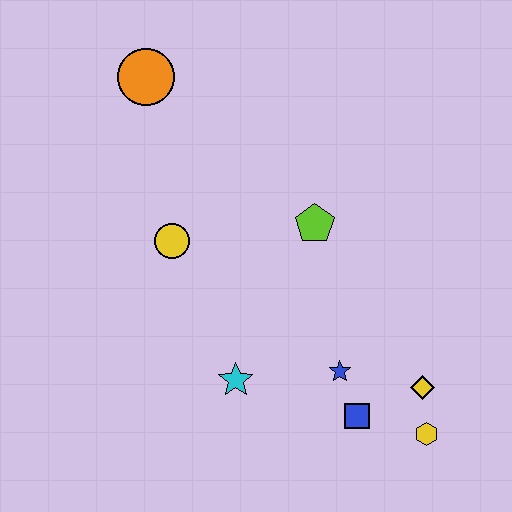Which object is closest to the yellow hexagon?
The yellow diamond is closest to the yellow hexagon.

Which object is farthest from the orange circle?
The yellow hexagon is farthest from the orange circle.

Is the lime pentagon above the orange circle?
No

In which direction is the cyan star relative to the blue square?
The cyan star is to the left of the blue square.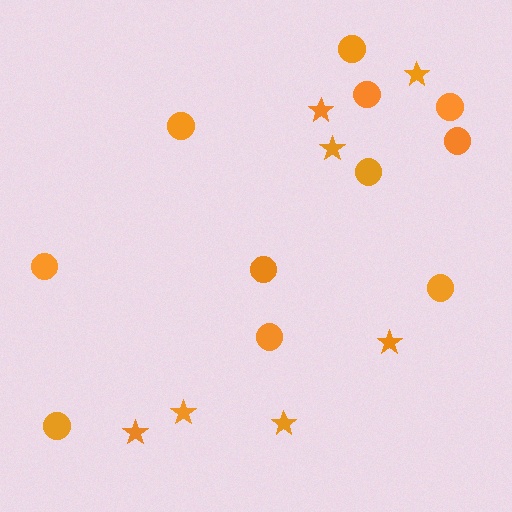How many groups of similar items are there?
There are 2 groups: one group of stars (7) and one group of circles (11).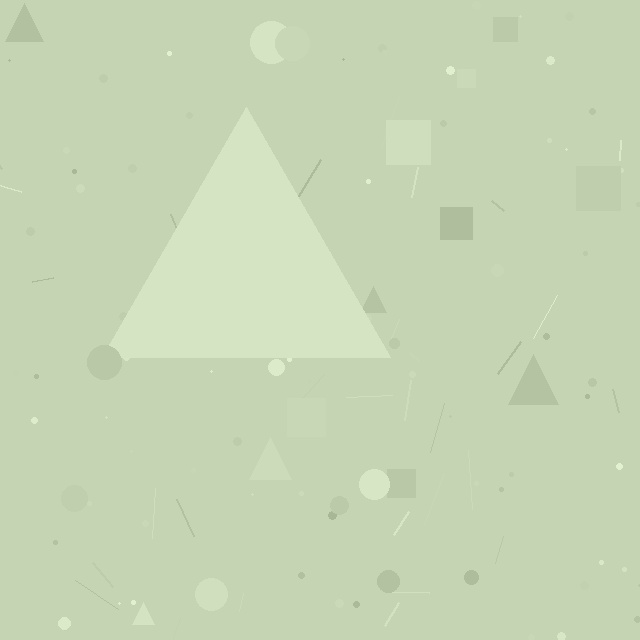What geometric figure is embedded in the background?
A triangle is embedded in the background.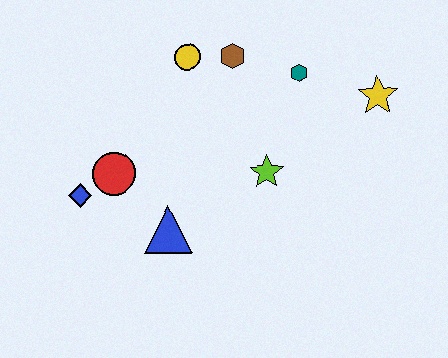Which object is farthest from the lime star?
The blue diamond is farthest from the lime star.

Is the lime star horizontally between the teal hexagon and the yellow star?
No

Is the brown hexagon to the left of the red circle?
No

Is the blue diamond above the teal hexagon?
No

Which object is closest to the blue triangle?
The red circle is closest to the blue triangle.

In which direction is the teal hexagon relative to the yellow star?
The teal hexagon is to the left of the yellow star.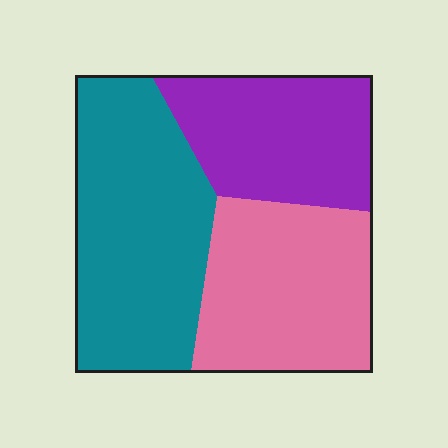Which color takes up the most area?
Teal, at roughly 40%.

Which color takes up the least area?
Purple, at roughly 25%.